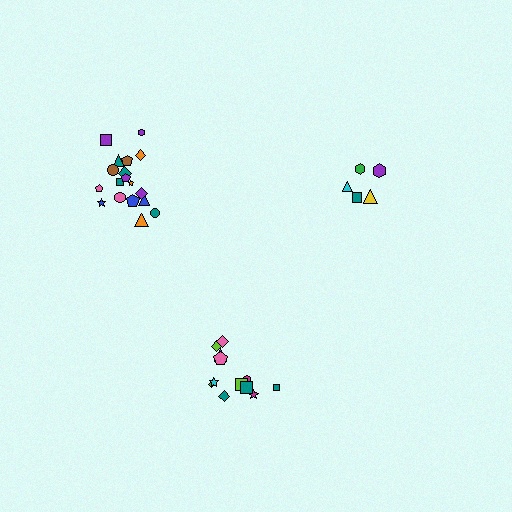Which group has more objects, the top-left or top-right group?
The top-left group.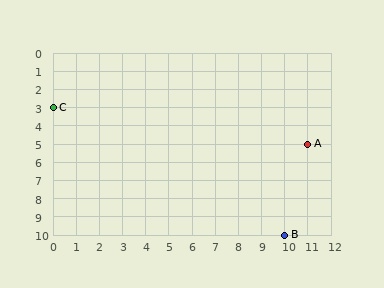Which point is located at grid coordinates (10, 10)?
Point B is at (10, 10).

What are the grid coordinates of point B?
Point B is at grid coordinates (10, 10).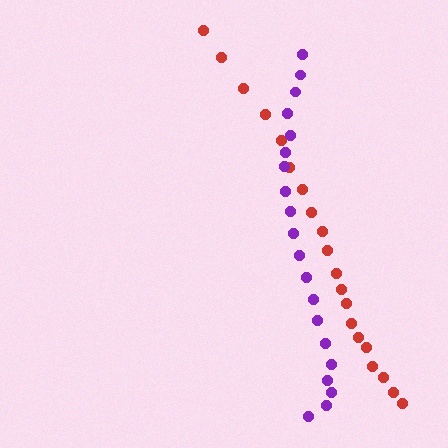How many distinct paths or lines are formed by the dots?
There are 2 distinct paths.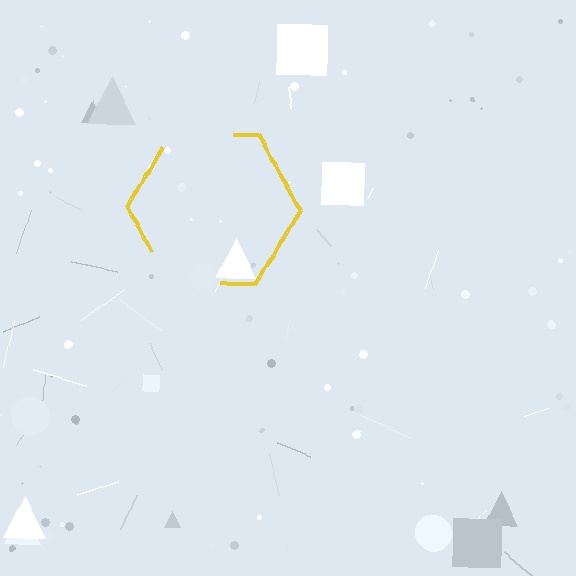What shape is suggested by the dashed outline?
The dashed outline suggests a hexagon.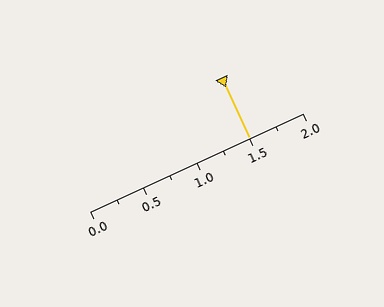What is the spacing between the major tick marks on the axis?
The major ticks are spaced 0.5 apart.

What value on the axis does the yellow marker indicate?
The marker indicates approximately 1.5.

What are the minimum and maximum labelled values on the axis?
The axis runs from 0.0 to 2.0.